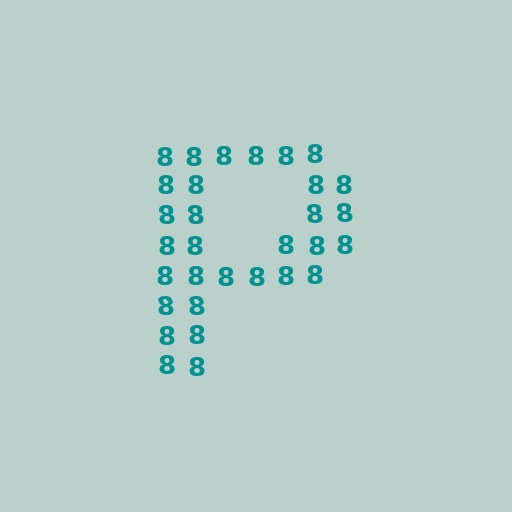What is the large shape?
The large shape is the letter P.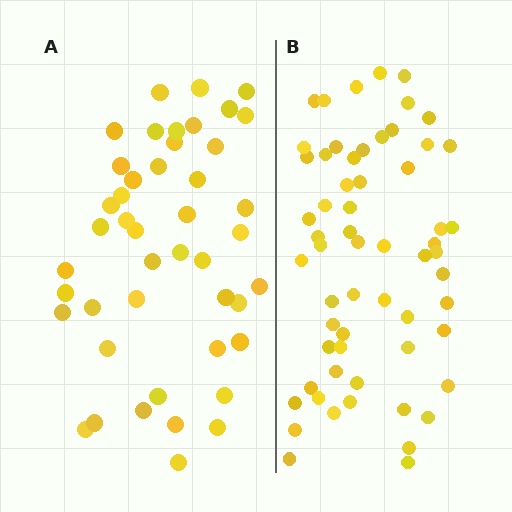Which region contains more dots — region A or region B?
Region B (the right region) has more dots.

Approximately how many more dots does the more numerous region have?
Region B has approximately 15 more dots than region A.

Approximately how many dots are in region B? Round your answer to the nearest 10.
About 60 dots.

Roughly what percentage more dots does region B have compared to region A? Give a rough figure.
About 35% more.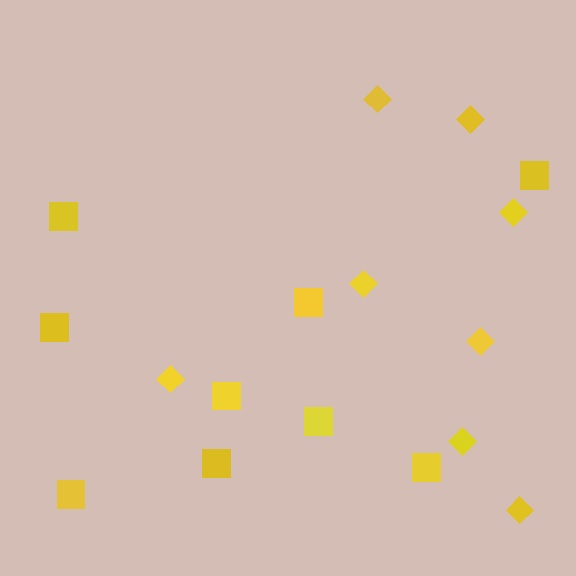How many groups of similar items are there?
There are 2 groups: one group of diamonds (8) and one group of squares (9).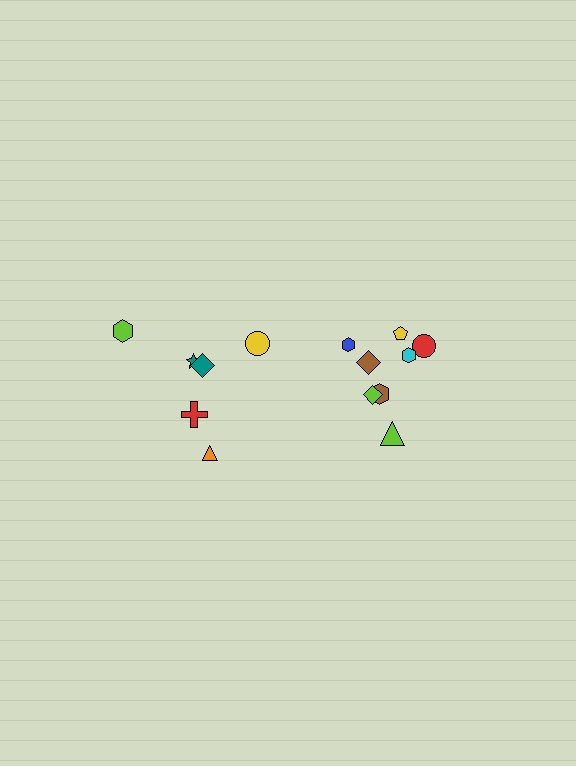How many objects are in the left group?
There are 6 objects.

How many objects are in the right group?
There are 8 objects.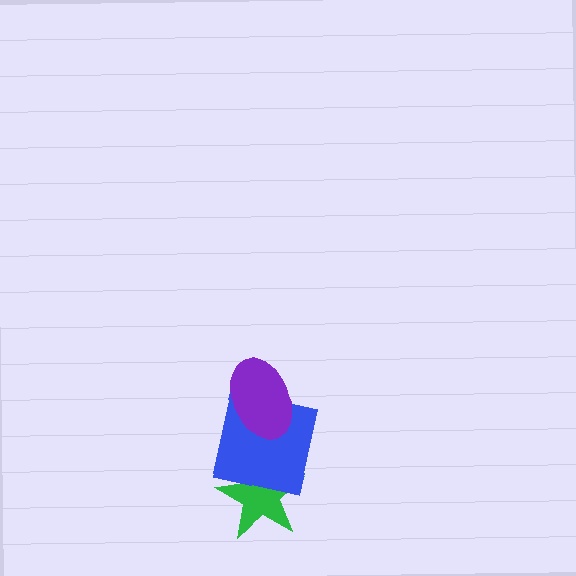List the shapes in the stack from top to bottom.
From top to bottom: the purple ellipse, the blue square, the green star.